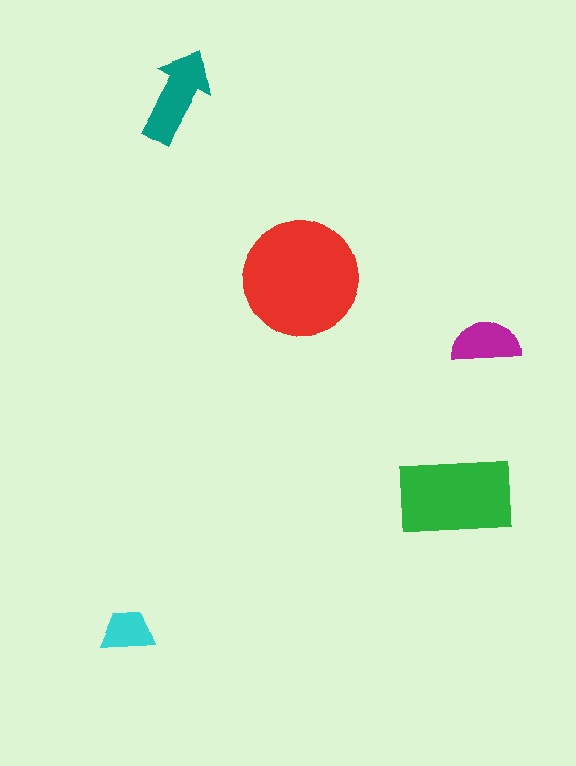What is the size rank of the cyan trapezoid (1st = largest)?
5th.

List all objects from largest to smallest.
The red circle, the green rectangle, the teal arrow, the magenta semicircle, the cyan trapezoid.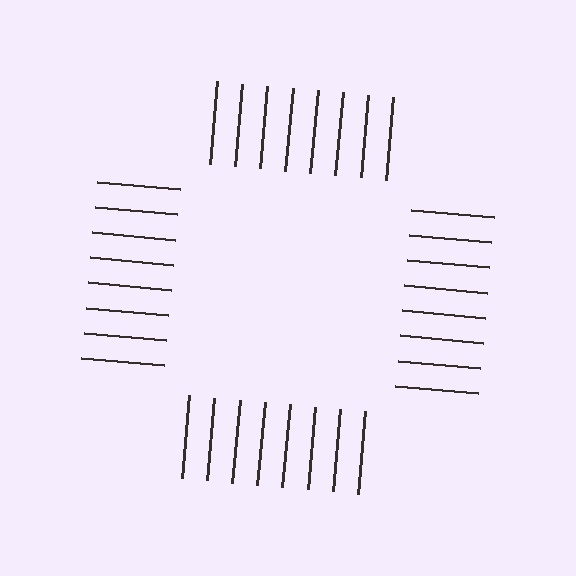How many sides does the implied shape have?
4 sides — the line-ends trace a square.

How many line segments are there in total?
32 — 8 along each of the 4 edges.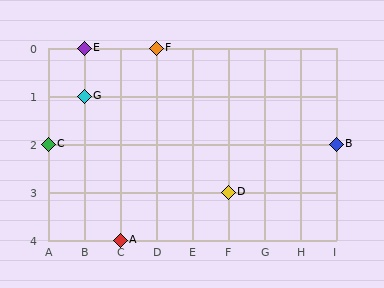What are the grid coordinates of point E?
Point E is at grid coordinates (B, 0).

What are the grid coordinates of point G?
Point G is at grid coordinates (B, 1).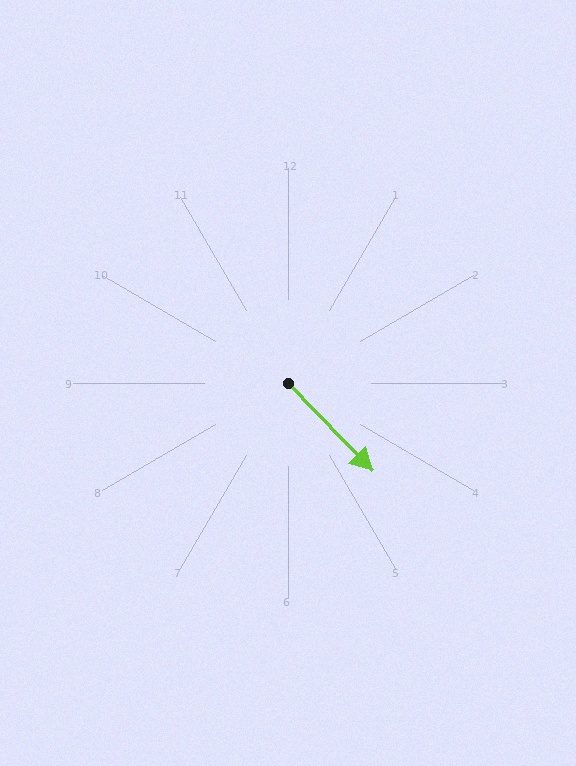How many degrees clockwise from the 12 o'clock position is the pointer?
Approximately 136 degrees.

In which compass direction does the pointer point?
Southeast.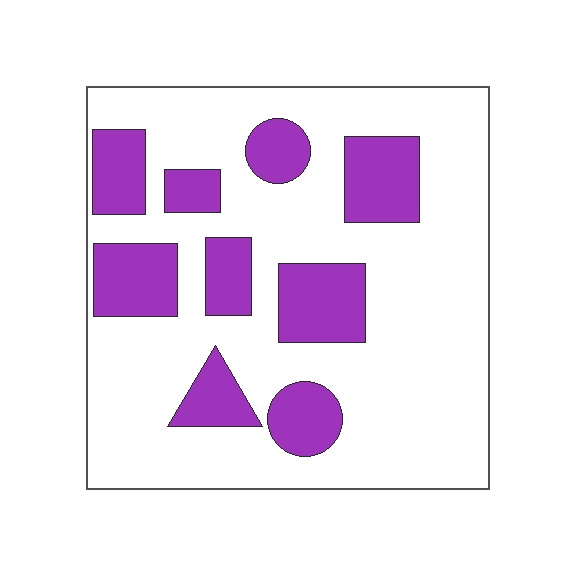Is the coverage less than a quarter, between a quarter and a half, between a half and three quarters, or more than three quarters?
Between a quarter and a half.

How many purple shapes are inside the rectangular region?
9.